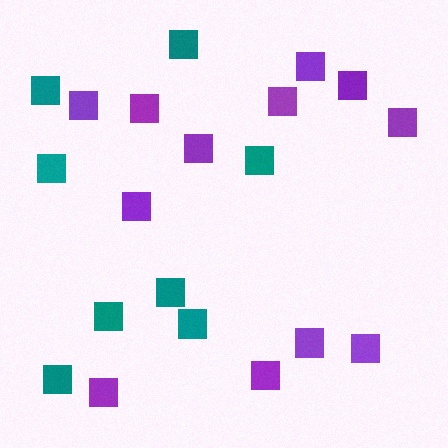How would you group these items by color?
There are 2 groups: one group of purple squares (12) and one group of teal squares (8).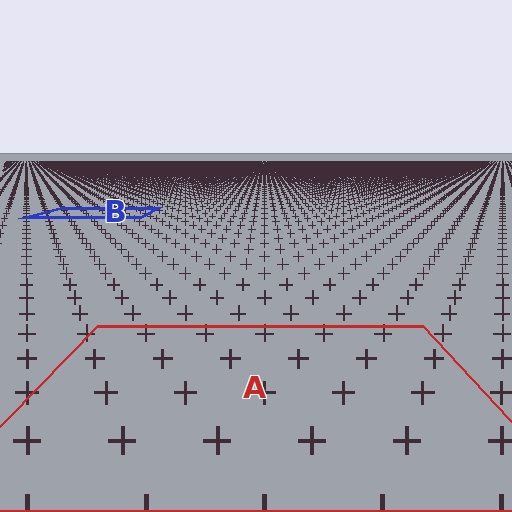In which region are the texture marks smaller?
The texture marks are smaller in region B, because it is farther away.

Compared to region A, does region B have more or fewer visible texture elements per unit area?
Region B has more texture elements per unit area — they are packed more densely because it is farther away.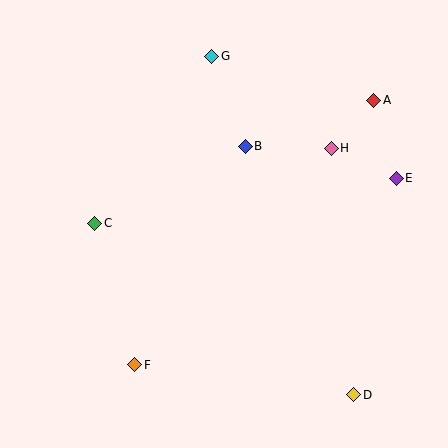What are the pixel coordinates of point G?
Point G is at (212, 56).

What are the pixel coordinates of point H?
Point H is at (331, 148).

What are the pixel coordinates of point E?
Point E is at (396, 179).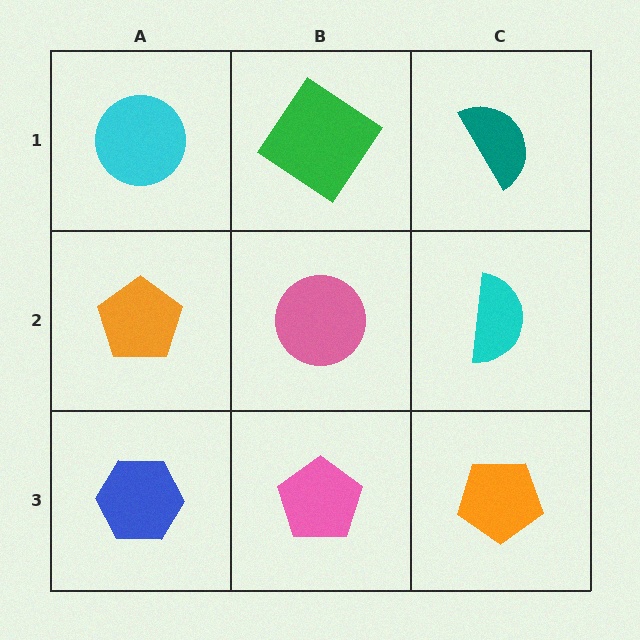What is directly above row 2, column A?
A cyan circle.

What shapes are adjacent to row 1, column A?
An orange pentagon (row 2, column A), a green diamond (row 1, column B).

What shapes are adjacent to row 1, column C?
A cyan semicircle (row 2, column C), a green diamond (row 1, column B).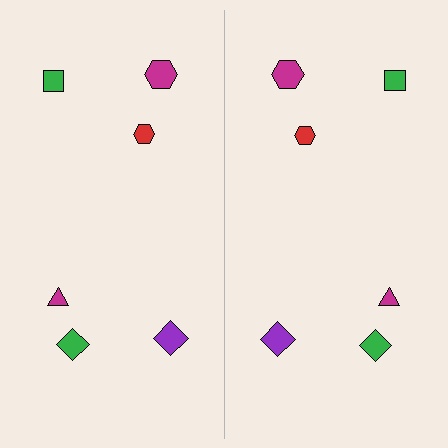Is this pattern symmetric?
Yes, this pattern has bilateral (reflection) symmetry.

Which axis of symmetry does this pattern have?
The pattern has a vertical axis of symmetry running through the center of the image.